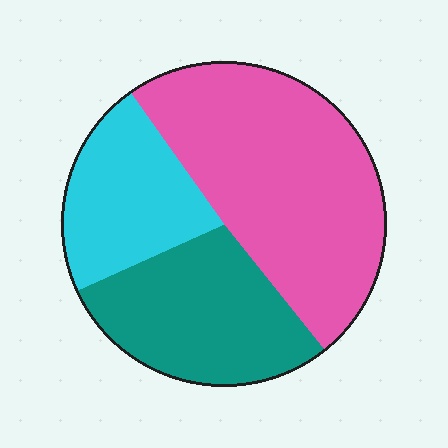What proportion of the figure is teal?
Teal takes up about one quarter (1/4) of the figure.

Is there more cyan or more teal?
Teal.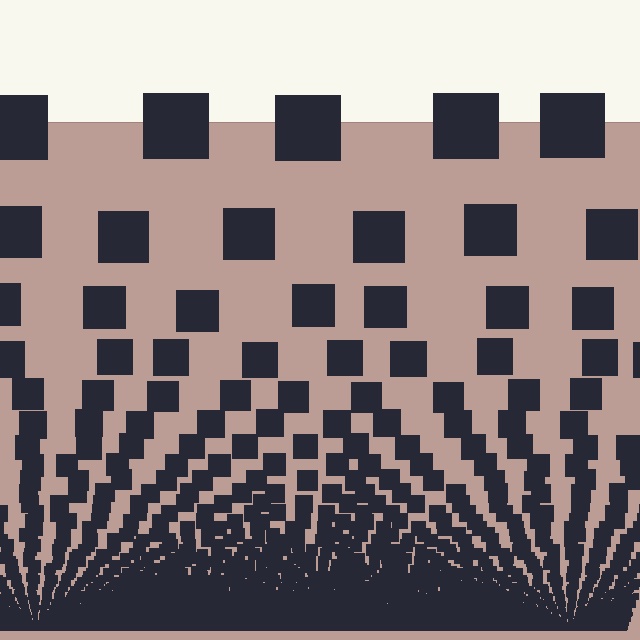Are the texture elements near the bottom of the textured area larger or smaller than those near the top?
Smaller. The gradient is inverted — elements near the bottom are smaller and denser.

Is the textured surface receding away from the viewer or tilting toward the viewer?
The surface appears to tilt toward the viewer. Texture elements get larger and sparser toward the top.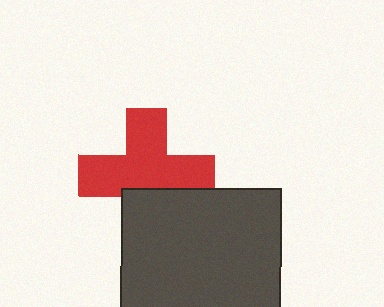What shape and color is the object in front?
The object in front is a dark gray rectangle.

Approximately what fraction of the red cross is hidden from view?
Roughly 30% of the red cross is hidden behind the dark gray rectangle.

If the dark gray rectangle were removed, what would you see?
You would see the complete red cross.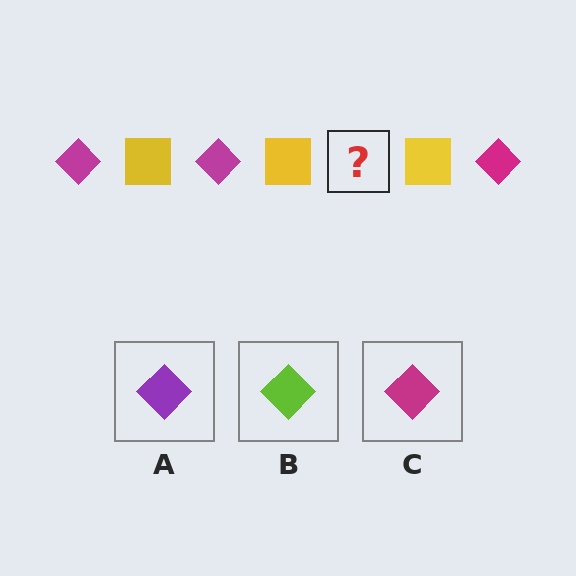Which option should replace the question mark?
Option C.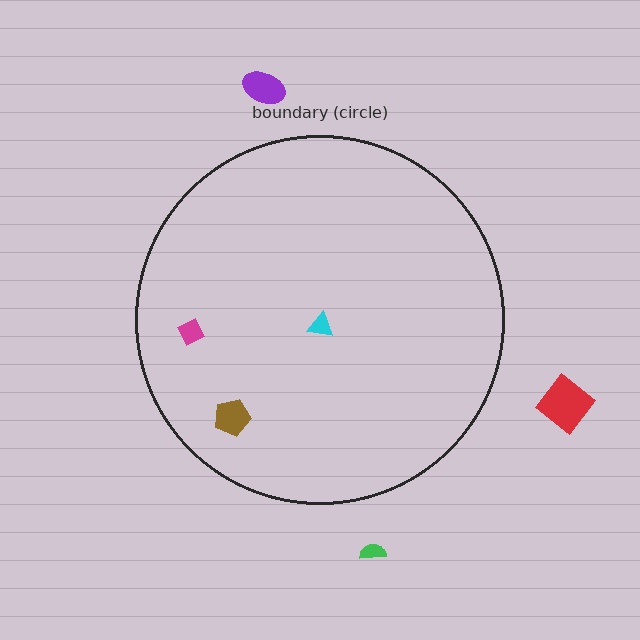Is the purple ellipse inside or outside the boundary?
Outside.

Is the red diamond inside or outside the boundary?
Outside.